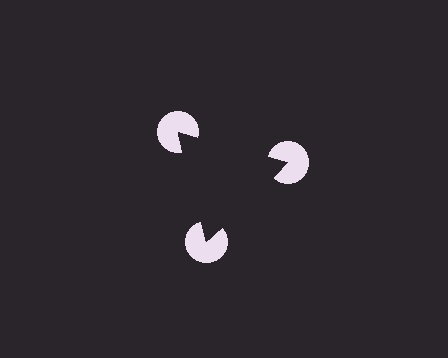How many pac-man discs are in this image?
There are 3 — one at each vertex of the illusory triangle.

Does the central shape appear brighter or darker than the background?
It typically appears slightly darker than the background, even though no actual brightness change is drawn.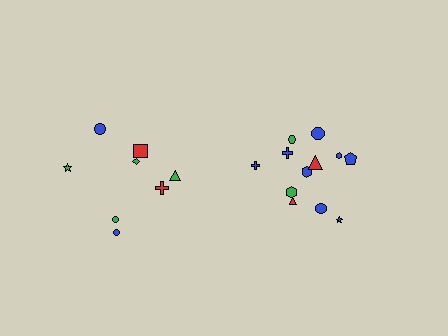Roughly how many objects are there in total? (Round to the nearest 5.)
Roughly 20 objects in total.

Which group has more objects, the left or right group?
The right group.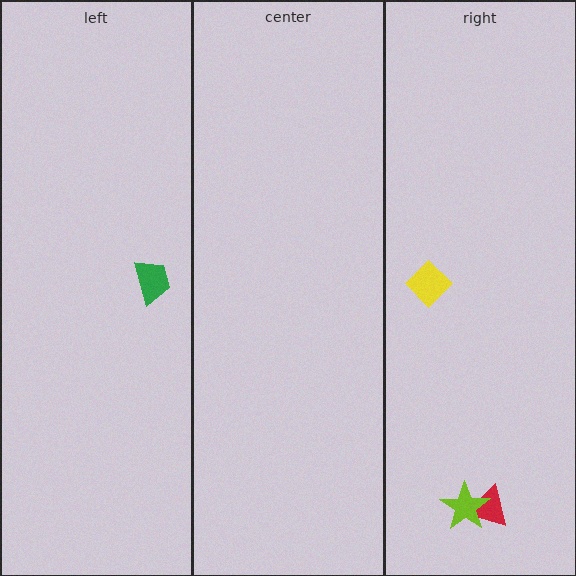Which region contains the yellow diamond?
The right region.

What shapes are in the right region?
The red triangle, the yellow diamond, the lime star.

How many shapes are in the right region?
3.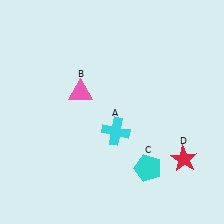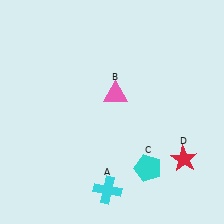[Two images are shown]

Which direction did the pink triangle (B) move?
The pink triangle (B) moved right.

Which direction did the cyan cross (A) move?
The cyan cross (A) moved down.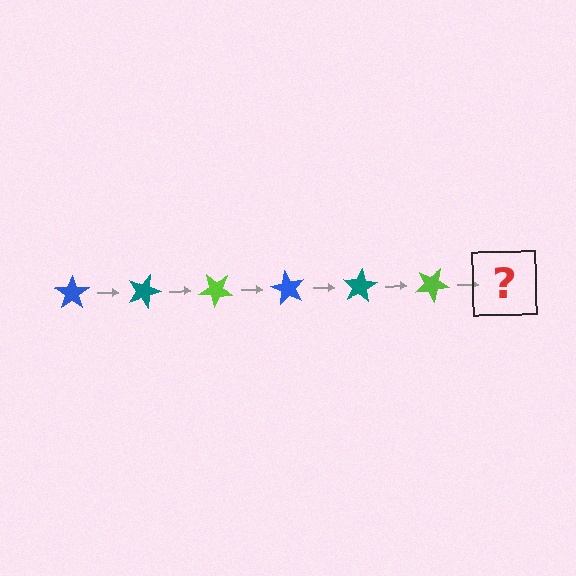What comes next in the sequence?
The next element should be a blue star, rotated 120 degrees from the start.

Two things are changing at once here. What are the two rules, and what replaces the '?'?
The two rules are that it rotates 20 degrees each step and the color cycles through blue, teal, and lime. The '?' should be a blue star, rotated 120 degrees from the start.